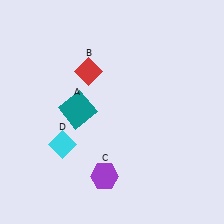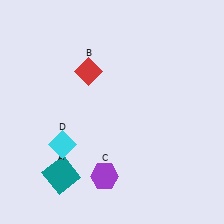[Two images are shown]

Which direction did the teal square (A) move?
The teal square (A) moved down.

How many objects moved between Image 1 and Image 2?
1 object moved between the two images.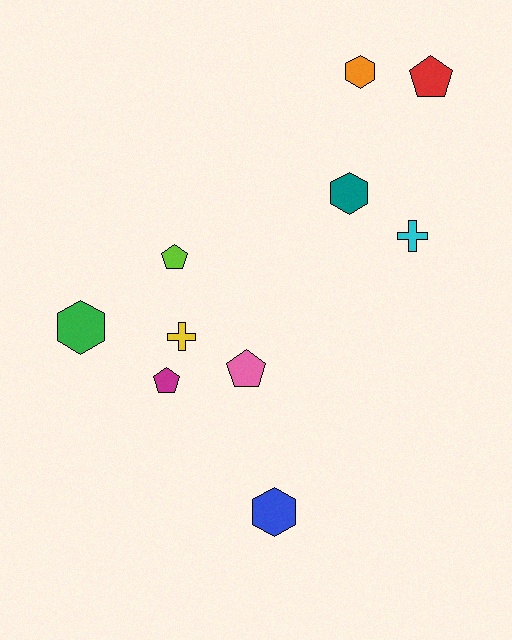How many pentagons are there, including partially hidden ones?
There are 4 pentagons.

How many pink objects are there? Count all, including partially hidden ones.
There is 1 pink object.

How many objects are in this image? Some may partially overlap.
There are 10 objects.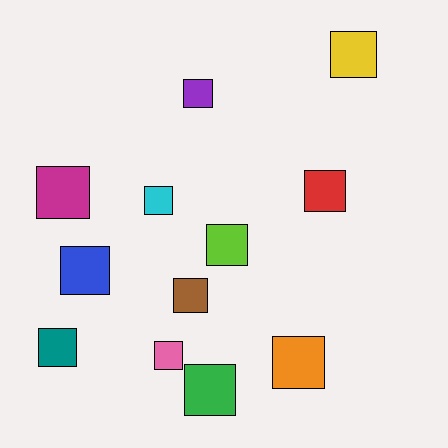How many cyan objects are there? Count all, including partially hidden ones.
There is 1 cyan object.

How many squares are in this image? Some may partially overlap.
There are 12 squares.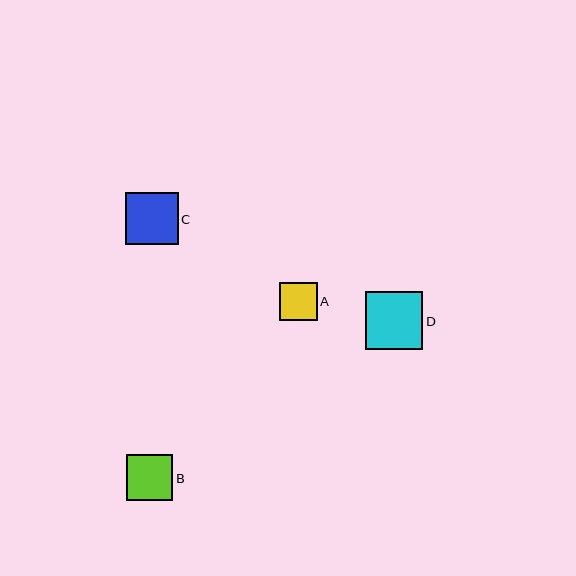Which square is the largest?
Square D is the largest with a size of approximately 58 pixels.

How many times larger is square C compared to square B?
Square C is approximately 1.2 times the size of square B.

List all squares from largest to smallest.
From largest to smallest: D, C, B, A.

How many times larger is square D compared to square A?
Square D is approximately 1.5 times the size of square A.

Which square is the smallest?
Square A is the smallest with a size of approximately 38 pixels.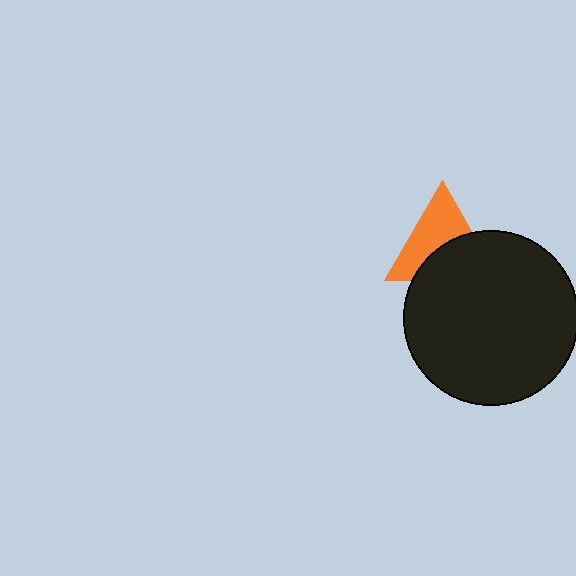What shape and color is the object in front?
The object in front is a black circle.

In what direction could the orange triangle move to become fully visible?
The orange triangle could move up. That would shift it out from behind the black circle entirely.